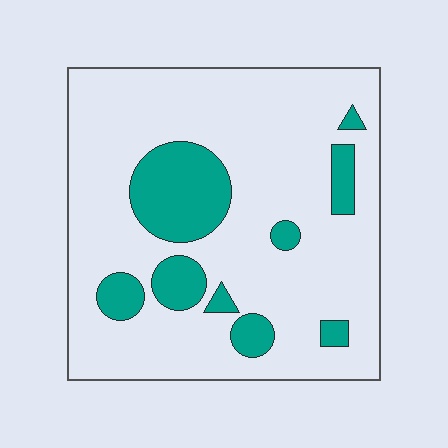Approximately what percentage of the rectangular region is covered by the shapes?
Approximately 20%.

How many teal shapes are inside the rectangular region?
9.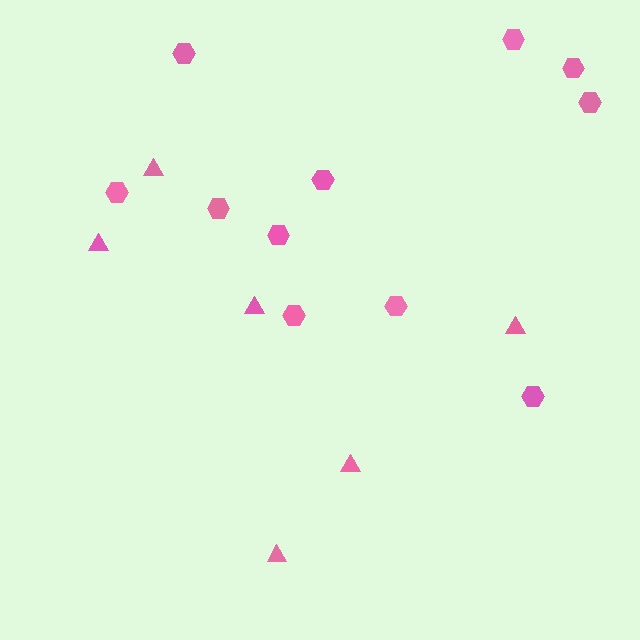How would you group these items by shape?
There are 2 groups: one group of triangles (6) and one group of hexagons (11).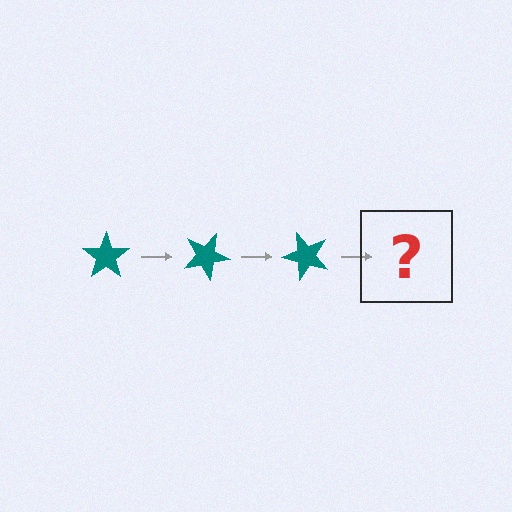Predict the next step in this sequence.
The next step is a teal star rotated 75 degrees.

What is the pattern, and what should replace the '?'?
The pattern is that the star rotates 25 degrees each step. The '?' should be a teal star rotated 75 degrees.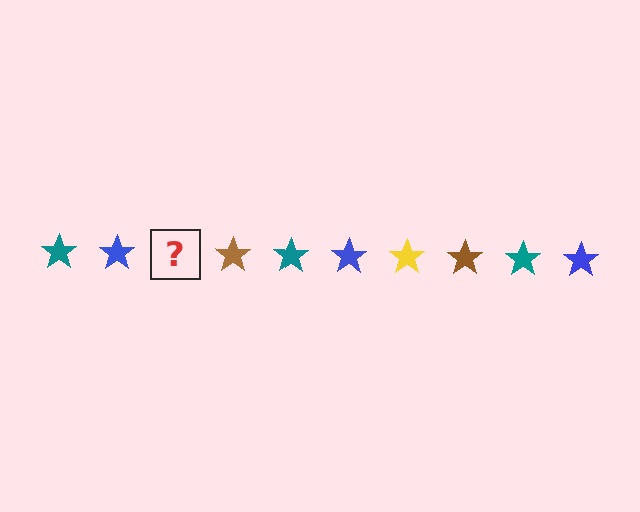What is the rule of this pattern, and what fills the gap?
The rule is that the pattern cycles through teal, blue, yellow, brown stars. The gap should be filled with a yellow star.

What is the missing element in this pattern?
The missing element is a yellow star.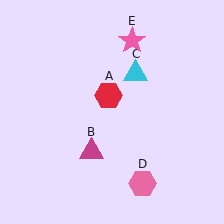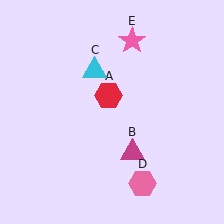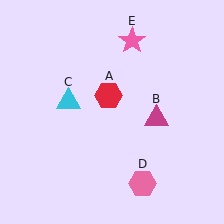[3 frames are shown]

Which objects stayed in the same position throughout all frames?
Red hexagon (object A) and pink hexagon (object D) and pink star (object E) remained stationary.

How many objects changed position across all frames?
2 objects changed position: magenta triangle (object B), cyan triangle (object C).